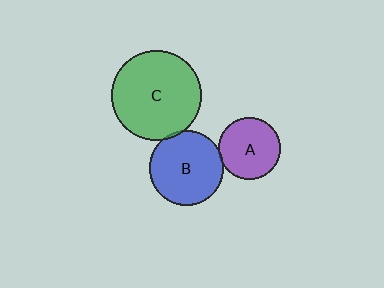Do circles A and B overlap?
Yes.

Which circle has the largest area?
Circle C (green).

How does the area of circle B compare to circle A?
Approximately 1.5 times.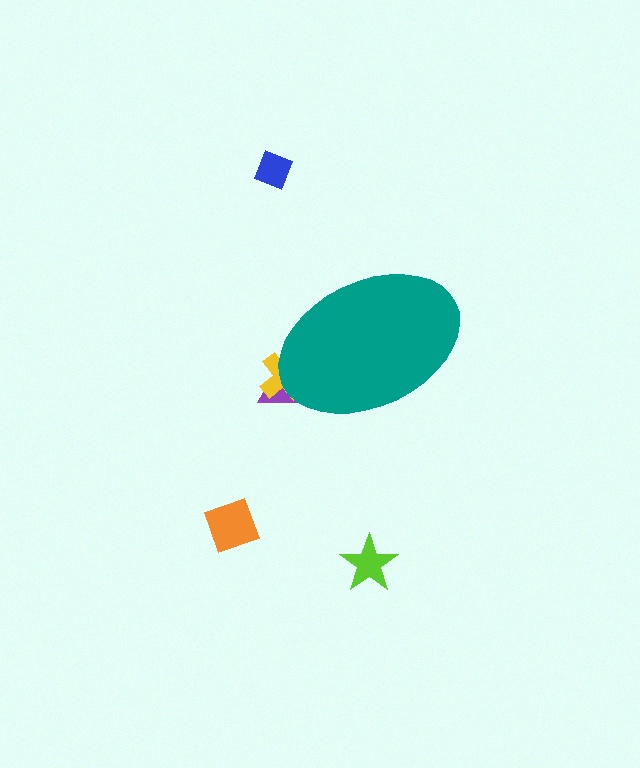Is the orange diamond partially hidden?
No, the orange diamond is fully visible.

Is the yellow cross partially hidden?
Yes, the yellow cross is partially hidden behind the teal ellipse.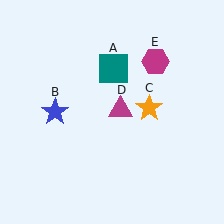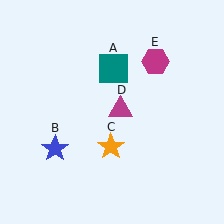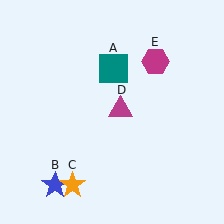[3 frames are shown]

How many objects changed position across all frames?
2 objects changed position: blue star (object B), orange star (object C).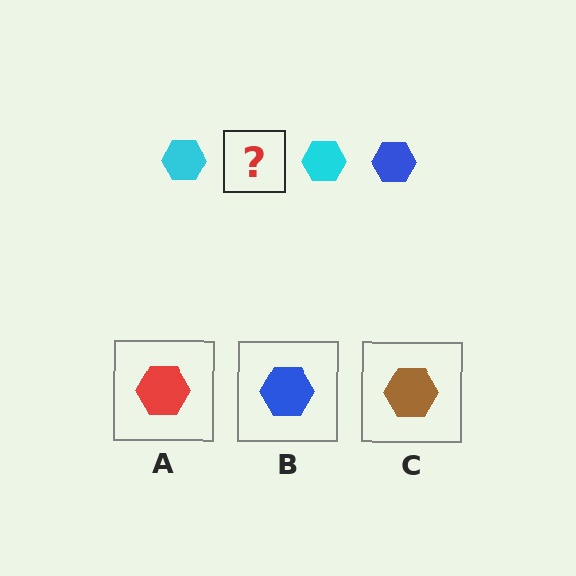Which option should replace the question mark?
Option B.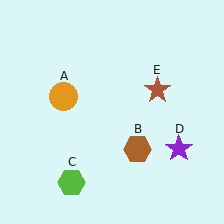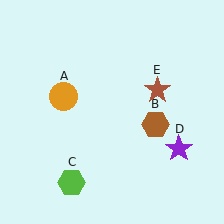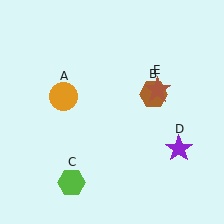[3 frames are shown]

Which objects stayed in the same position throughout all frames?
Orange circle (object A) and lime hexagon (object C) and purple star (object D) and brown star (object E) remained stationary.